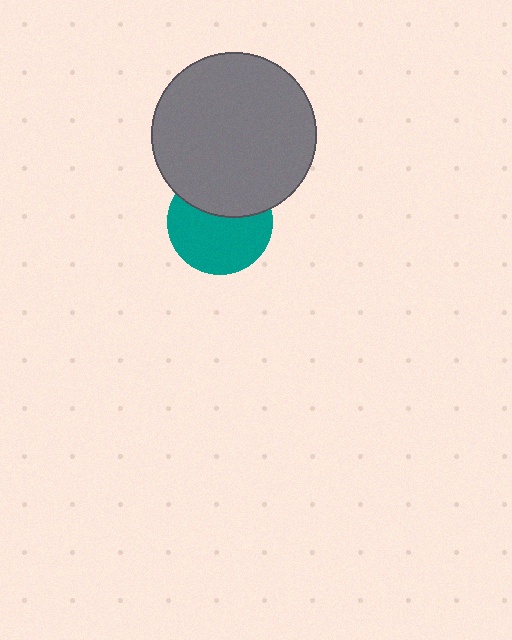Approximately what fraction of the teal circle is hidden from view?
Roughly 37% of the teal circle is hidden behind the gray circle.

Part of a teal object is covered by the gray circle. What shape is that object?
It is a circle.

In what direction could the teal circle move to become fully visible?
The teal circle could move down. That would shift it out from behind the gray circle entirely.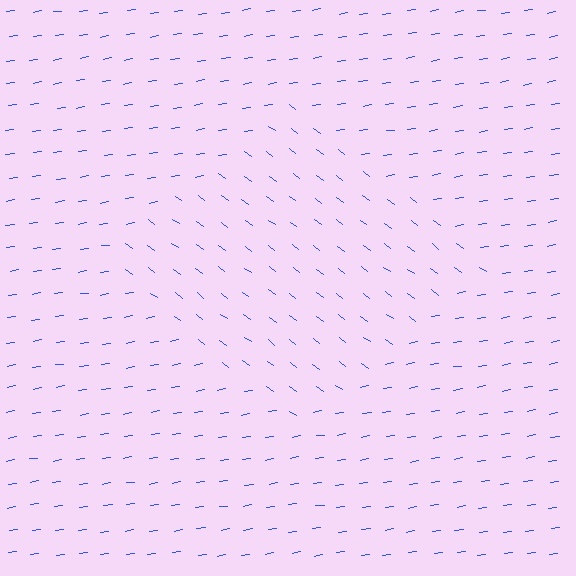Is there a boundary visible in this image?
Yes, there is a texture boundary formed by a change in line orientation.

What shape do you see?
I see a diamond.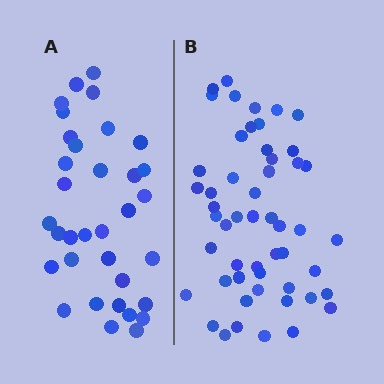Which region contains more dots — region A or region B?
Region B (the right region) has more dots.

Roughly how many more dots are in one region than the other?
Region B has approximately 20 more dots than region A.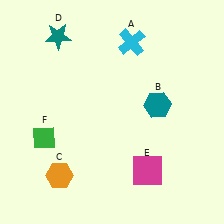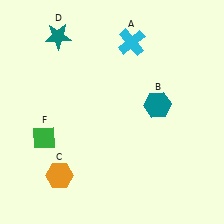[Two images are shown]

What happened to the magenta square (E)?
The magenta square (E) was removed in Image 2. It was in the bottom-right area of Image 1.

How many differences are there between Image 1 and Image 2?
There is 1 difference between the two images.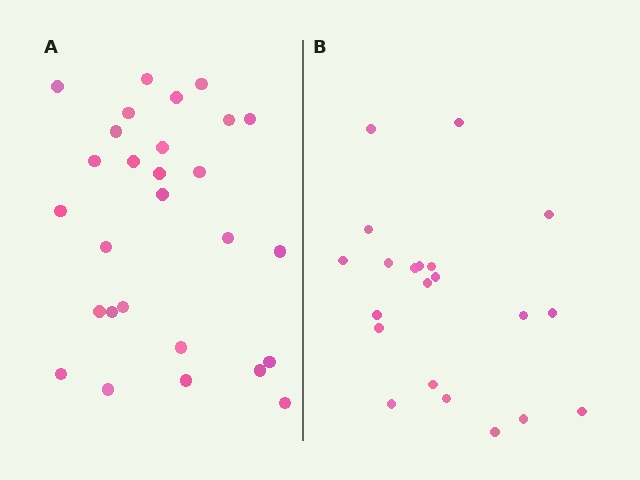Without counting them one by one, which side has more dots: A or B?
Region A (the left region) has more dots.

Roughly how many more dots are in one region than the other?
Region A has roughly 8 or so more dots than region B.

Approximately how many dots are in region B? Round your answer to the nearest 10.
About 20 dots. (The exact count is 21, which rounds to 20.)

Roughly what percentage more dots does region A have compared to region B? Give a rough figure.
About 35% more.